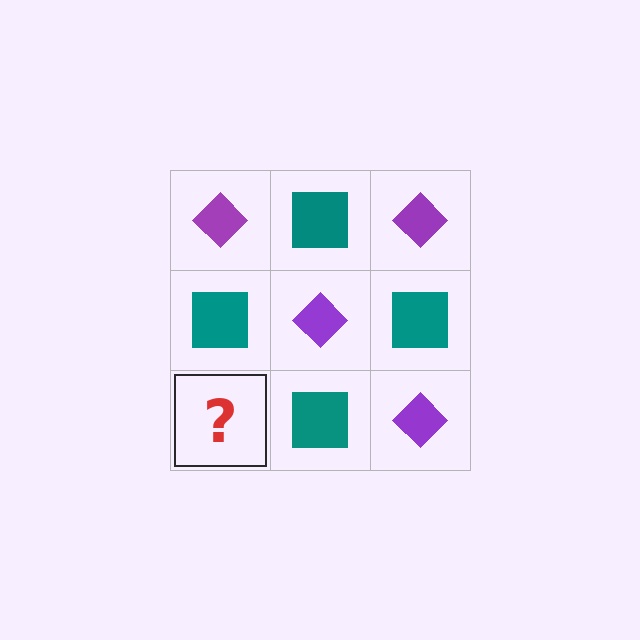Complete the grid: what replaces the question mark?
The question mark should be replaced with a purple diamond.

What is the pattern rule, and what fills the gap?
The rule is that it alternates purple diamond and teal square in a checkerboard pattern. The gap should be filled with a purple diamond.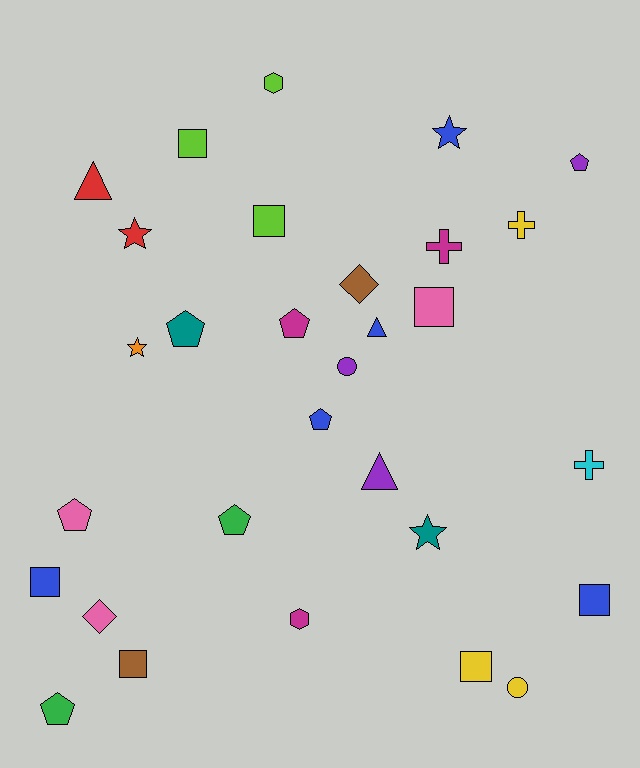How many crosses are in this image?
There are 3 crosses.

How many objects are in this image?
There are 30 objects.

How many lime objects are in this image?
There are 3 lime objects.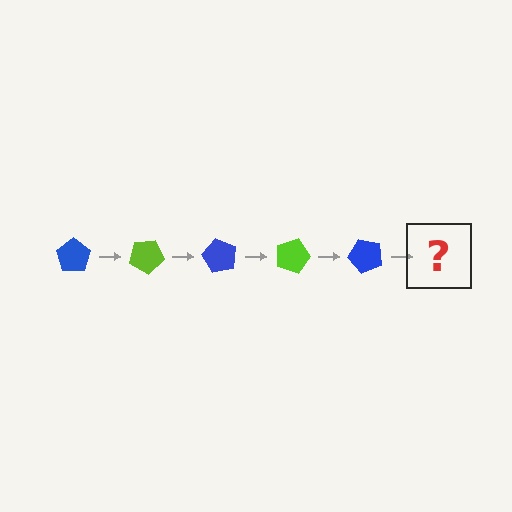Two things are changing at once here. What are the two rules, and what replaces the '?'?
The two rules are that it rotates 30 degrees each step and the color cycles through blue and lime. The '?' should be a lime pentagon, rotated 150 degrees from the start.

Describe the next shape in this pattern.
It should be a lime pentagon, rotated 150 degrees from the start.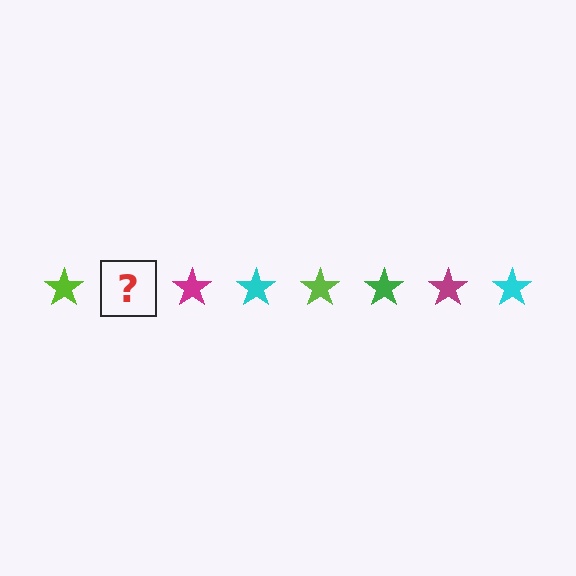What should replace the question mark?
The question mark should be replaced with a green star.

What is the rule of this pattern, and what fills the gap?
The rule is that the pattern cycles through lime, green, magenta, cyan stars. The gap should be filled with a green star.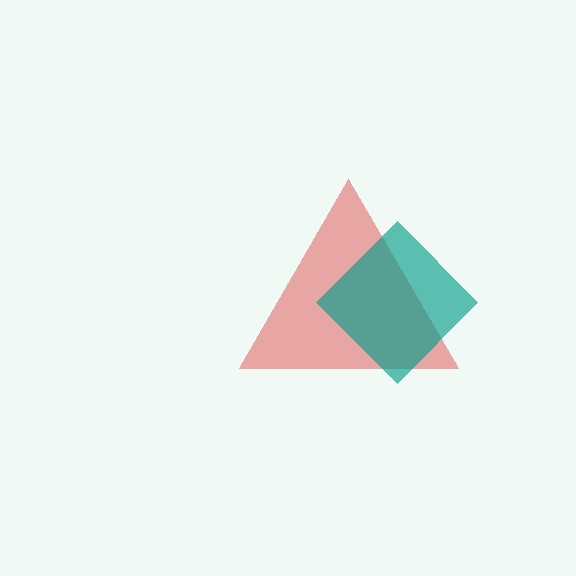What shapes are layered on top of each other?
The layered shapes are: a red triangle, a teal diamond.